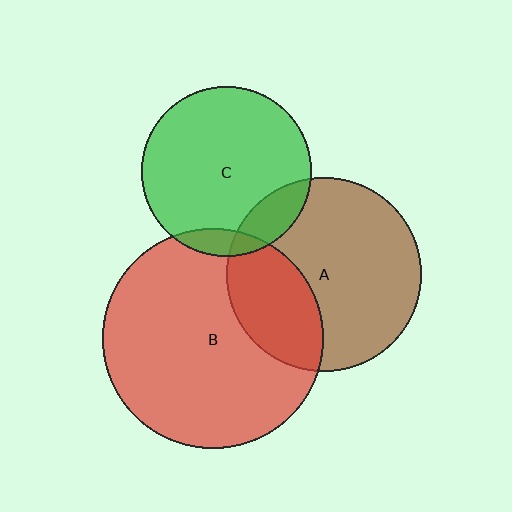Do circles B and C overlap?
Yes.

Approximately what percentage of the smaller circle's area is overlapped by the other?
Approximately 10%.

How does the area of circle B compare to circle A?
Approximately 1.3 times.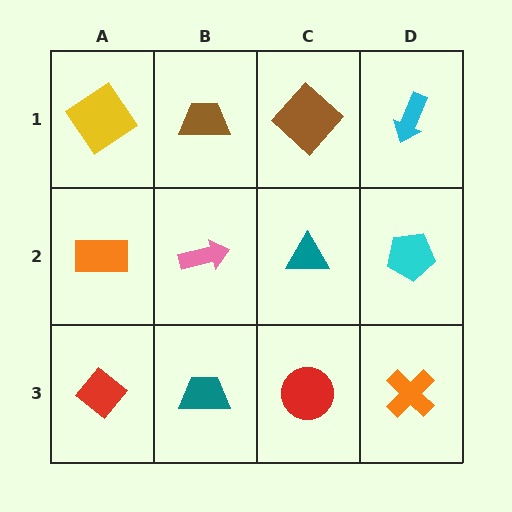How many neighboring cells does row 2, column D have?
3.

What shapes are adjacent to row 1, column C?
A teal triangle (row 2, column C), a brown trapezoid (row 1, column B), a cyan arrow (row 1, column D).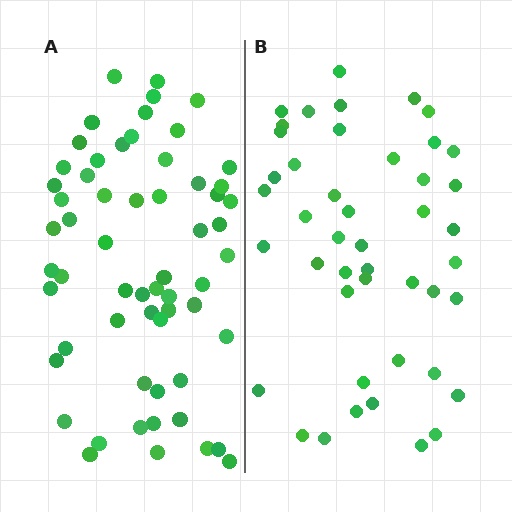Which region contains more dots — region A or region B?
Region A (the left region) has more dots.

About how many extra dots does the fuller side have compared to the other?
Region A has approximately 15 more dots than region B.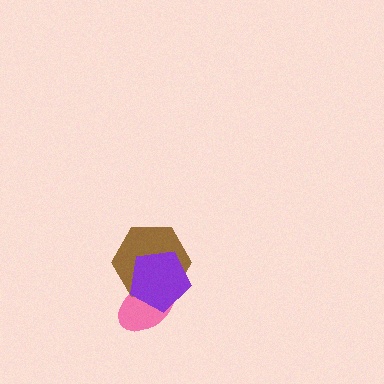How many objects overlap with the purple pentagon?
2 objects overlap with the purple pentagon.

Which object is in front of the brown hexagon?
The purple pentagon is in front of the brown hexagon.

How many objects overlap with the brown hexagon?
2 objects overlap with the brown hexagon.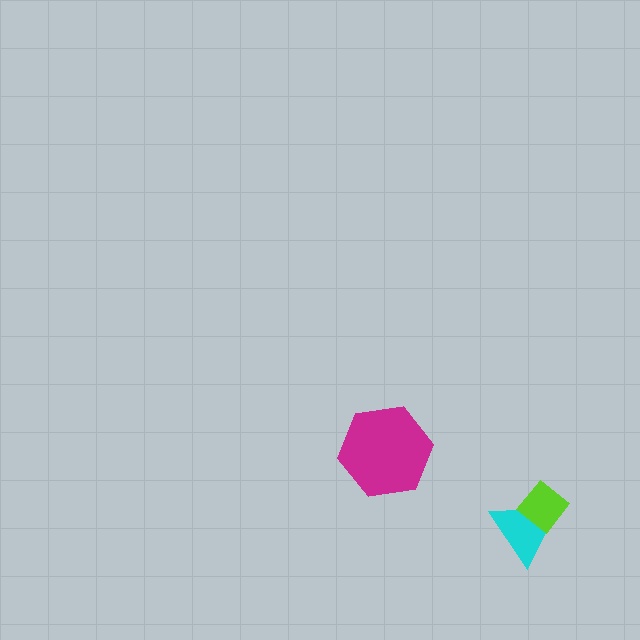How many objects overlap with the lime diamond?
1 object overlaps with the lime diamond.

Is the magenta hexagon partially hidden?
No, no other shape covers it.